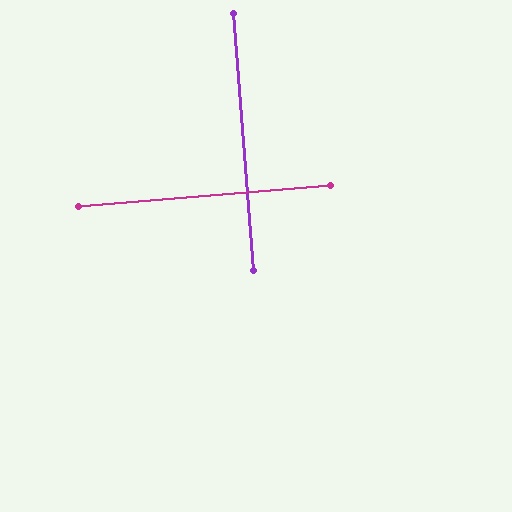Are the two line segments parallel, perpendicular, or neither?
Perpendicular — they meet at approximately 89°.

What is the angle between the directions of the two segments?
Approximately 89 degrees.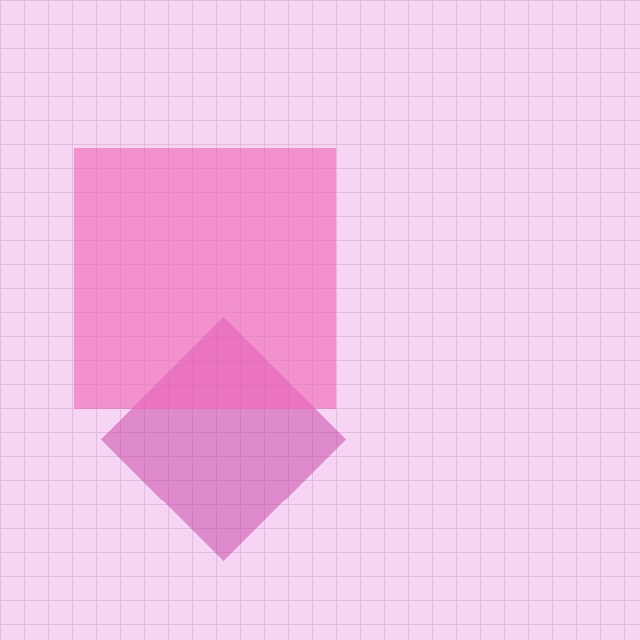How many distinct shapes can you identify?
There are 2 distinct shapes: a magenta diamond, a pink square.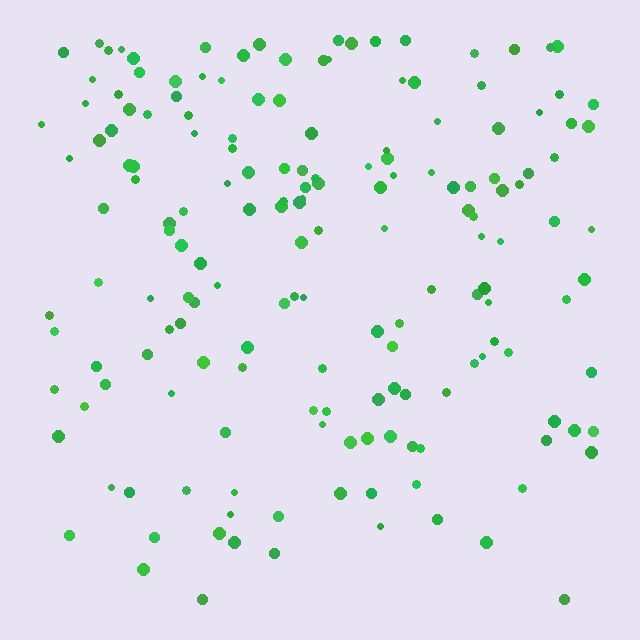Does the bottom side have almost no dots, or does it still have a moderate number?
Still a moderate number, just noticeably fewer than the top.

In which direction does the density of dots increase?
From bottom to top, with the top side densest.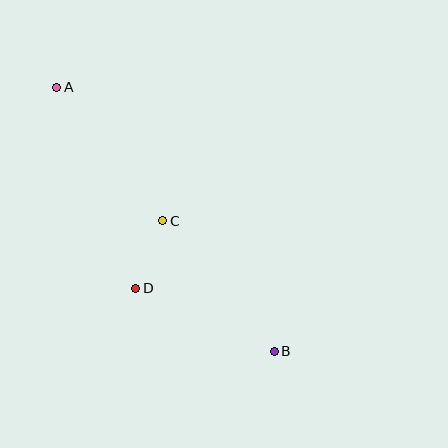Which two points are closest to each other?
Points C and D are closest to each other.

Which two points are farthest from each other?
Points A and B are farthest from each other.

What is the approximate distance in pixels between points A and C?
The distance between A and C is approximately 170 pixels.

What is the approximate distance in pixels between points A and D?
The distance between A and D is approximately 216 pixels.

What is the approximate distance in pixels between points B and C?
The distance between B and C is approximately 172 pixels.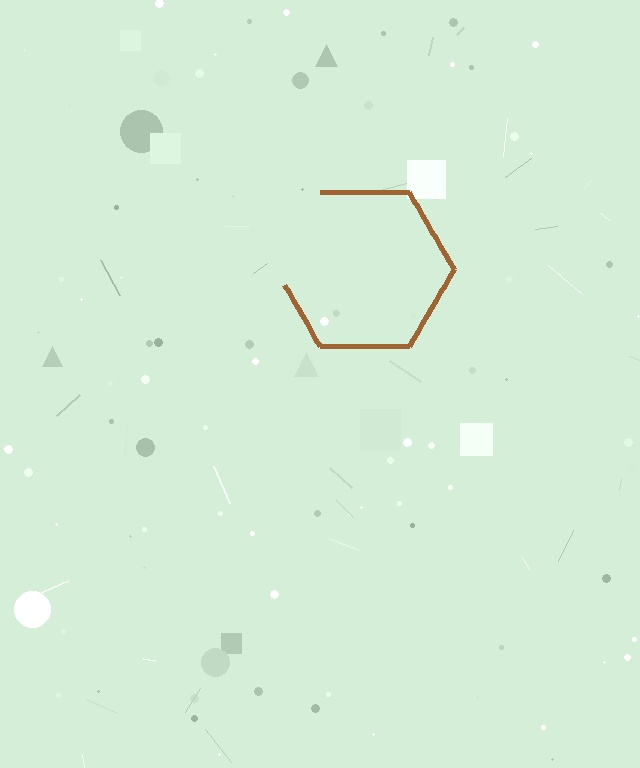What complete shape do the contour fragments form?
The contour fragments form a hexagon.